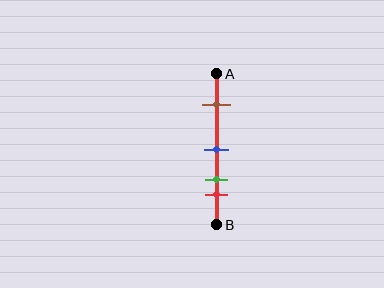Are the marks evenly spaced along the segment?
No, the marks are not evenly spaced.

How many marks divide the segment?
There are 4 marks dividing the segment.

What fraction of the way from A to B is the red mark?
The red mark is approximately 80% (0.8) of the way from A to B.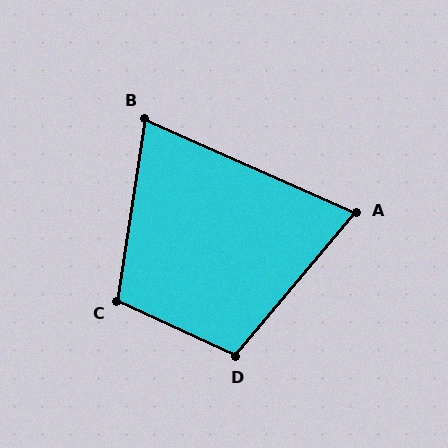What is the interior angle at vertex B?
Approximately 75 degrees (acute).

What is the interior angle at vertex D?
Approximately 105 degrees (obtuse).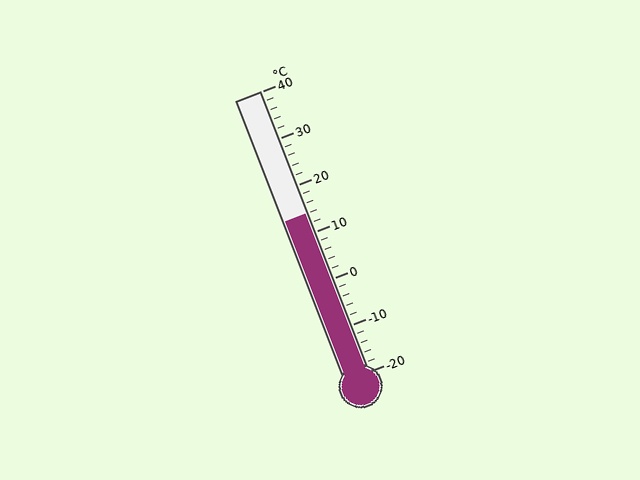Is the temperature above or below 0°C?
The temperature is above 0°C.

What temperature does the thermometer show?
The thermometer shows approximately 14°C.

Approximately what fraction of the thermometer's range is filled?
The thermometer is filled to approximately 55% of its range.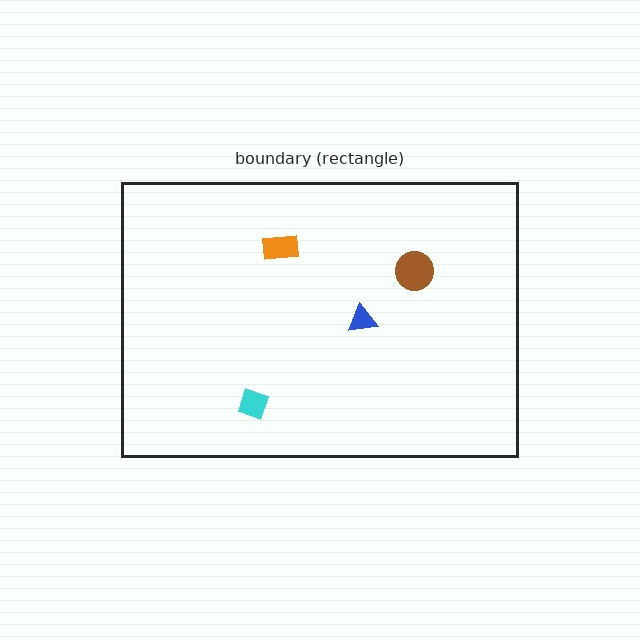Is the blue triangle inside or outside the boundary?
Inside.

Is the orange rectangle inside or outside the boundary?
Inside.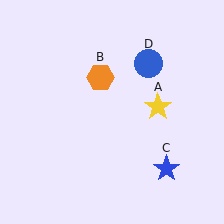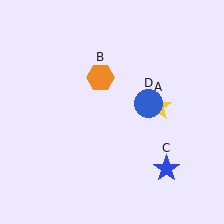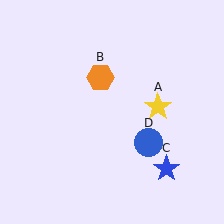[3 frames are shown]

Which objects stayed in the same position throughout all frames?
Yellow star (object A) and orange hexagon (object B) and blue star (object C) remained stationary.